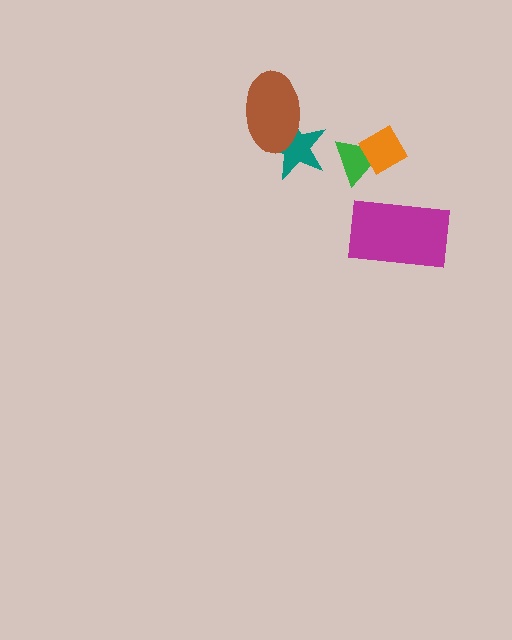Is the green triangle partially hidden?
Yes, it is partially covered by another shape.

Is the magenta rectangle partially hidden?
No, no other shape covers it.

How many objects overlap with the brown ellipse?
1 object overlaps with the brown ellipse.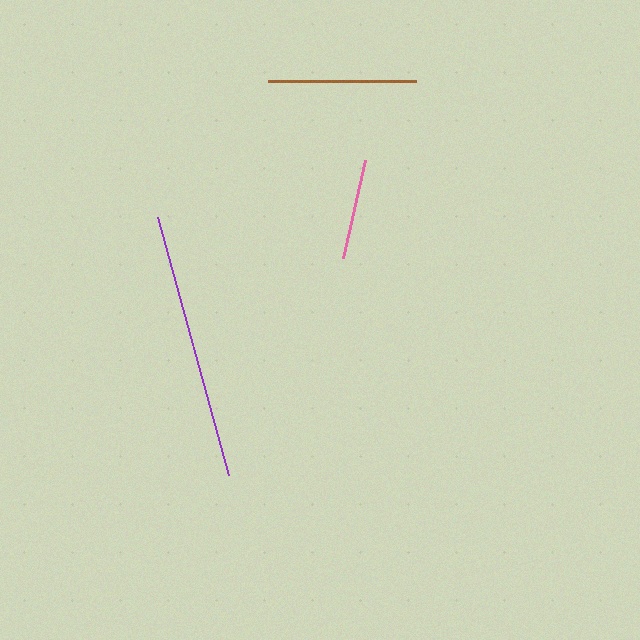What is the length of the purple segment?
The purple segment is approximately 267 pixels long.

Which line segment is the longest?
The purple line is the longest at approximately 267 pixels.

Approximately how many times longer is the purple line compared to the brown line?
The purple line is approximately 1.8 times the length of the brown line.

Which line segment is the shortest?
The pink line is the shortest at approximately 100 pixels.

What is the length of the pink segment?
The pink segment is approximately 100 pixels long.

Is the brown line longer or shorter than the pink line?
The brown line is longer than the pink line.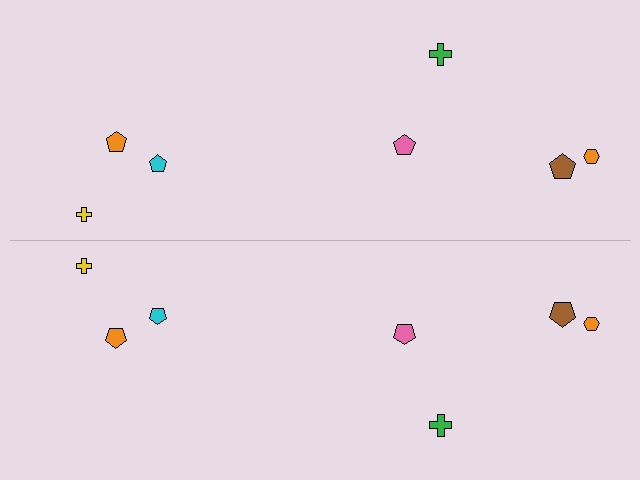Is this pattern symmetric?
Yes, this pattern has bilateral (reflection) symmetry.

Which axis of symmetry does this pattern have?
The pattern has a horizontal axis of symmetry running through the center of the image.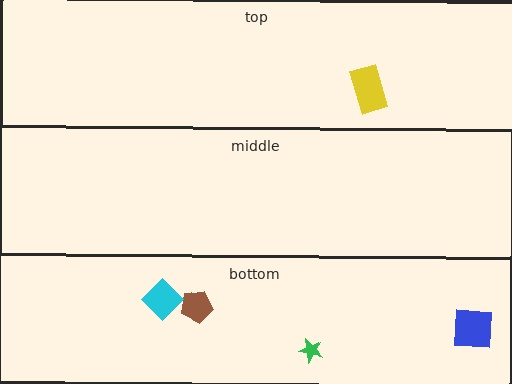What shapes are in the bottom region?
The brown pentagon, the green star, the blue square, the cyan diamond.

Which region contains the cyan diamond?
The bottom region.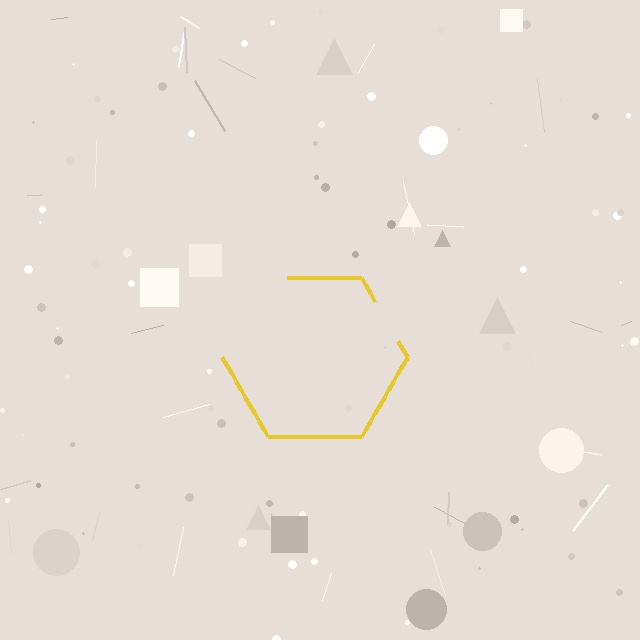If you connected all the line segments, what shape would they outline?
They would outline a hexagon.